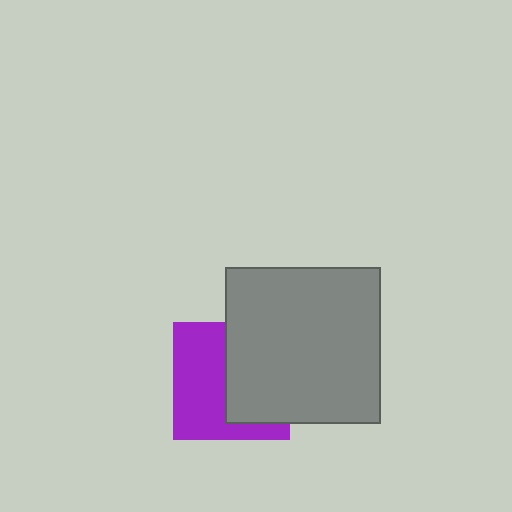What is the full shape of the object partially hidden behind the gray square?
The partially hidden object is a purple square.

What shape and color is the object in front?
The object in front is a gray square.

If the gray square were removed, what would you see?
You would see the complete purple square.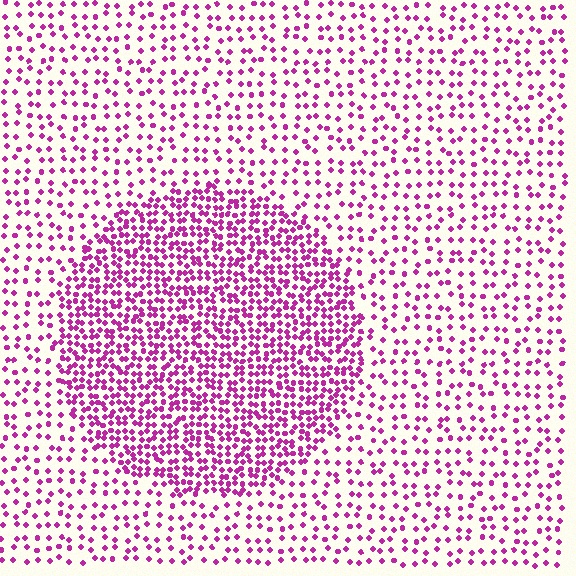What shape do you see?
I see a circle.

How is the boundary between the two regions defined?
The boundary is defined by a change in element density (approximately 2.3x ratio). All elements are the same color, size, and shape.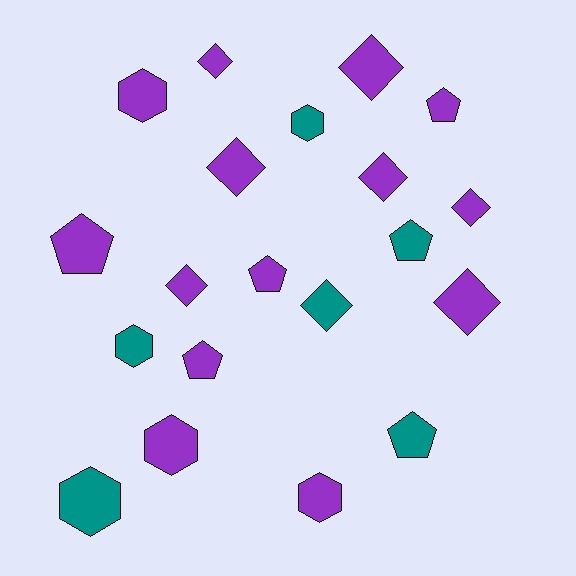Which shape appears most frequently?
Diamond, with 8 objects.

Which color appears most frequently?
Purple, with 14 objects.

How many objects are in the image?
There are 20 objects.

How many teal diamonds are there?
There is 1 teal diamond.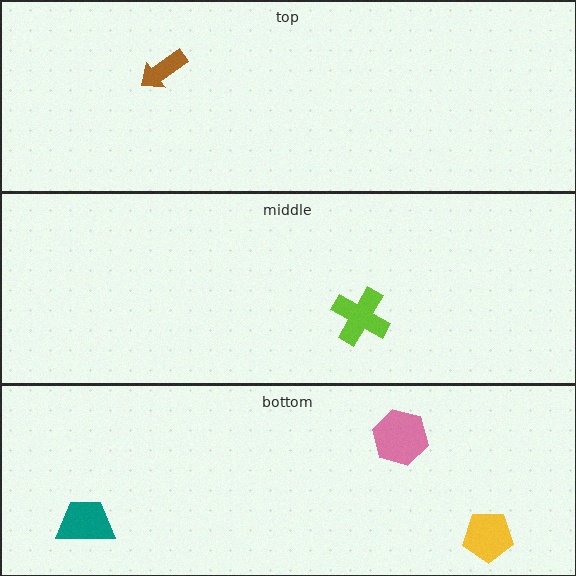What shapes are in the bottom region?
The pink hexagon, the teal trapezoid, the yellow pentagon.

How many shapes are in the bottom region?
3.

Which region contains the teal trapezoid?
The bottom region.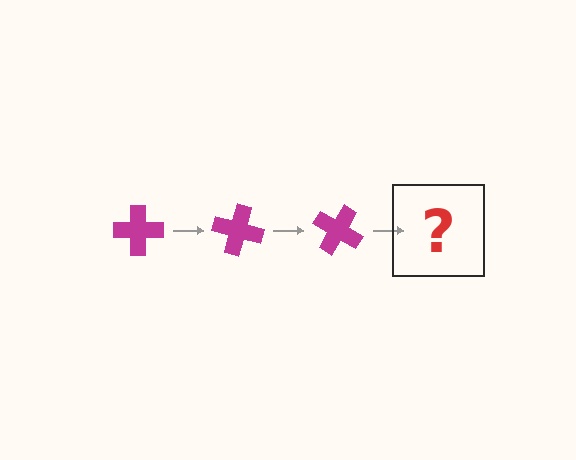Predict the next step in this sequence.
The next step is a magenta cross rotated 45 degrees.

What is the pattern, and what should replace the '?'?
The pattern is that the cross rotates 15 degrees each step. The '?' should be a magenta cross rotated 45 degrees.